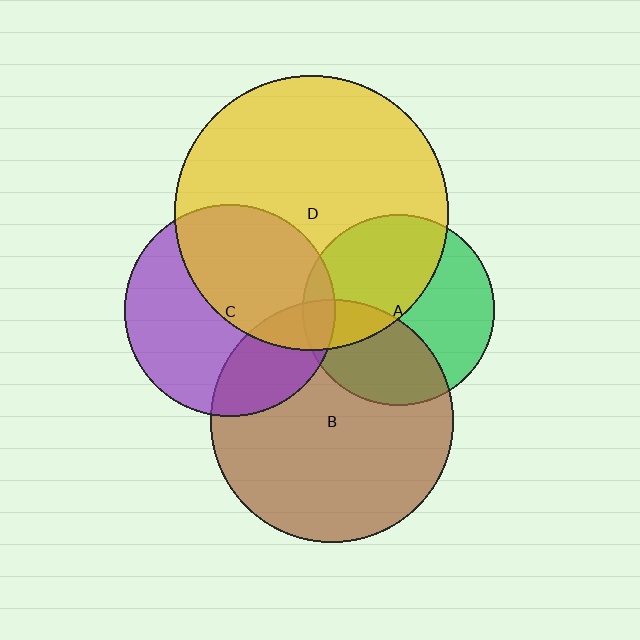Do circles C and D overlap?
Yes.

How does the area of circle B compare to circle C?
Approximately 1.3 times.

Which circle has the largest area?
Circle D (yellow).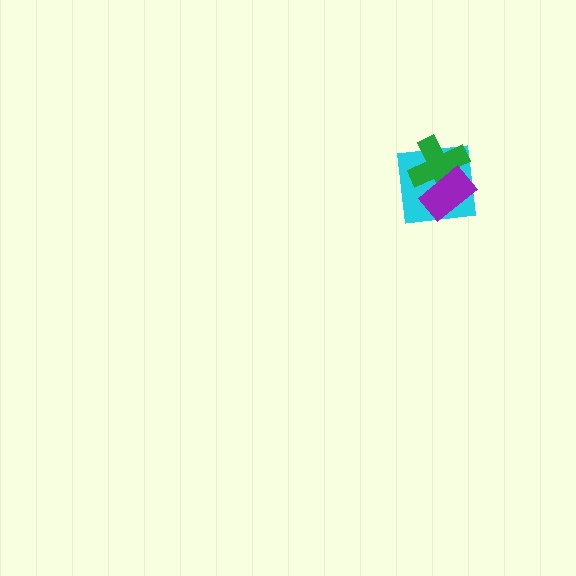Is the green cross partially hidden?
Yes, it is partially covered by another shape.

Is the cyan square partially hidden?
Yes, it is partially covered by another shape.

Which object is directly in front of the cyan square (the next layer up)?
The green cross is directly in front of the cyan square.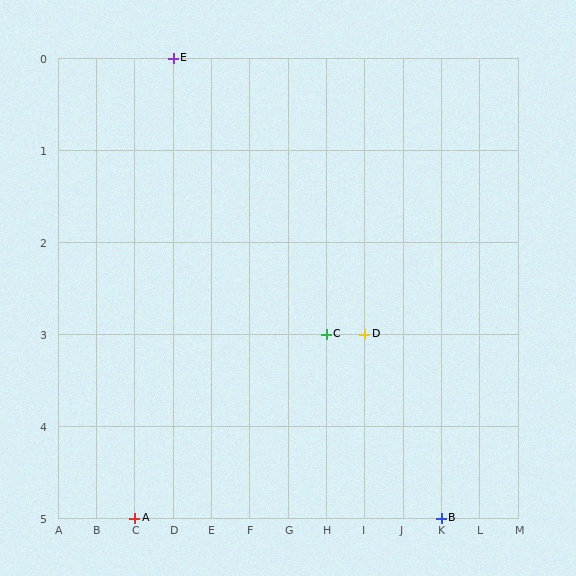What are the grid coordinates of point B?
Point B is at grid coordinates (K, 5).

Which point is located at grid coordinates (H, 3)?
Point C is at (H, 3).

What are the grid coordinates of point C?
Point C is at grid coordinates (H, 3).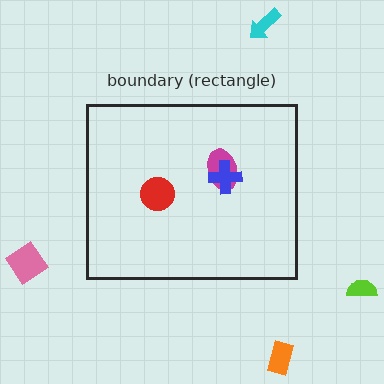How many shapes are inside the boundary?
3 inside, 4 outside.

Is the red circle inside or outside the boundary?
Inside.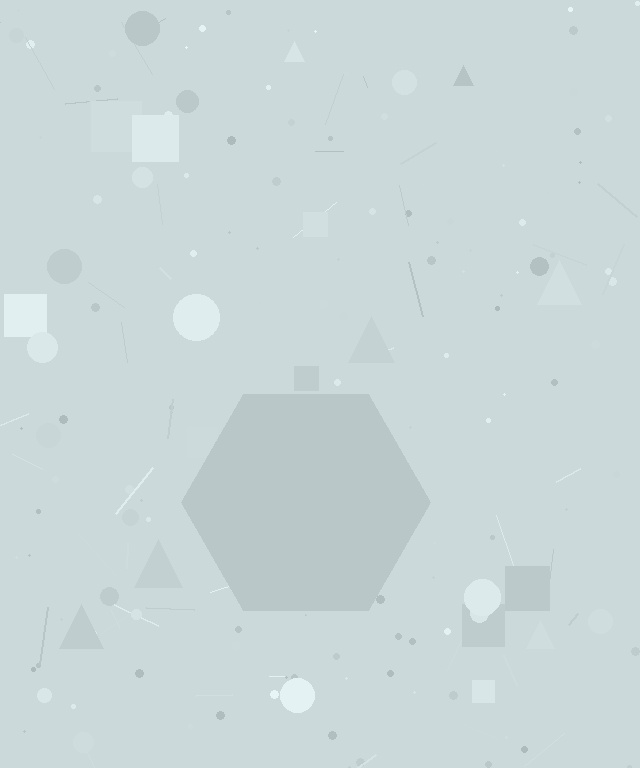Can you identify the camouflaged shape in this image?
The camouflaged shape is a hexagon.